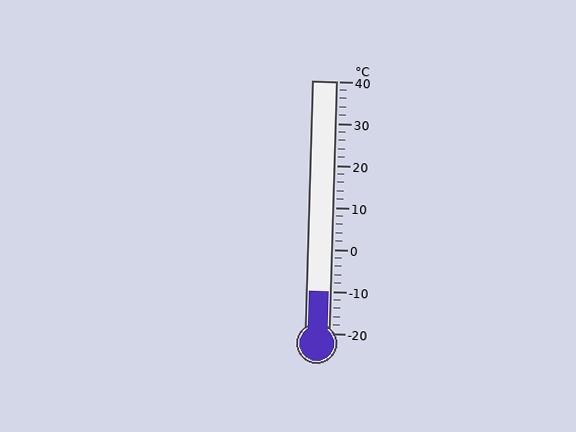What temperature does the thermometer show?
The thermometer shows approximately -10°C.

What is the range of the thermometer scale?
The thermometer scale ranges from -20°C to 40°C.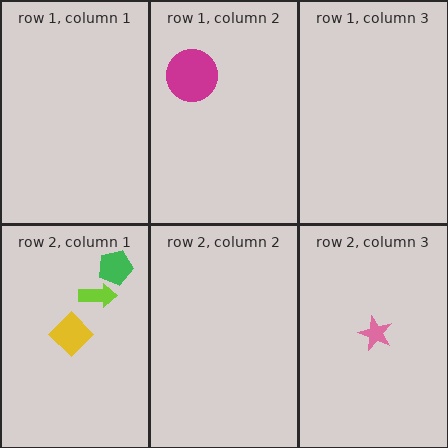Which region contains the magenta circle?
The row 1, column 2 region.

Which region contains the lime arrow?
The row 2, column 1 region.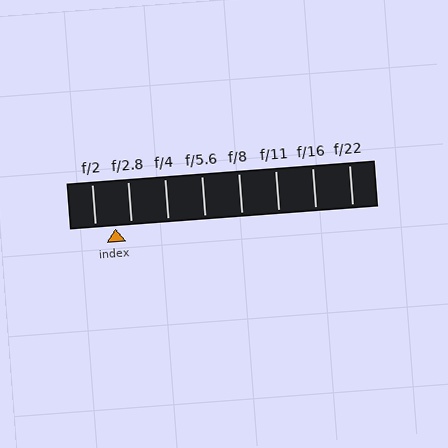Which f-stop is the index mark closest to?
The index mark is closest to f/2.8.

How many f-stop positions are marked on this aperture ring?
There are 8 f-stop positions marked.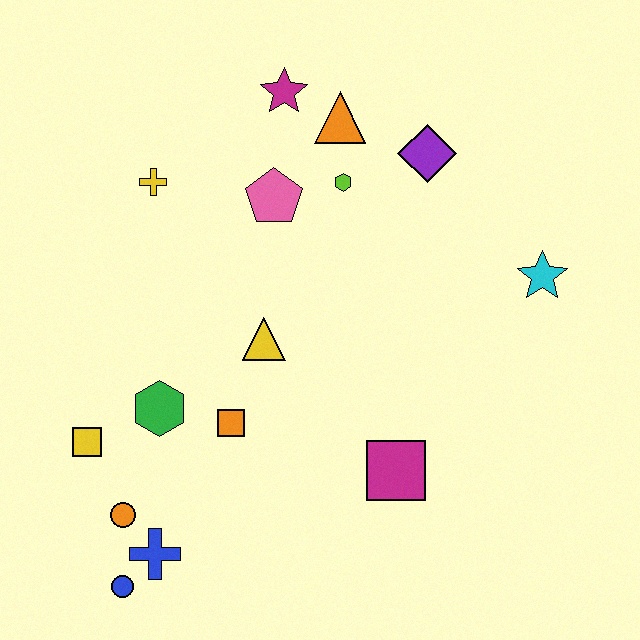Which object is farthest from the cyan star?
The blue circle is farthest from the cyan star.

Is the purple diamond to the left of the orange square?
No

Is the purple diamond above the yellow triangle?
Yes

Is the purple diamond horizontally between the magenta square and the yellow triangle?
No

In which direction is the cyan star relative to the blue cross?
The cyan star is to the right of the blue cross.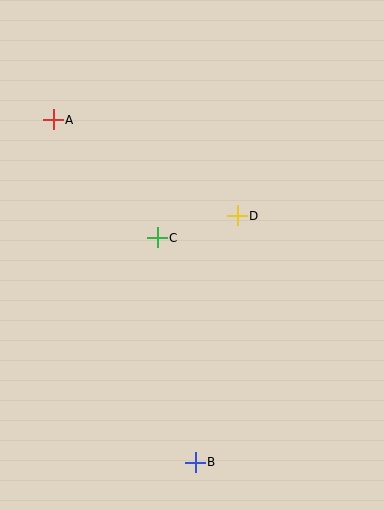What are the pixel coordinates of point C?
Point C is at (157, 238).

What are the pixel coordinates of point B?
Point B is at (195, 462).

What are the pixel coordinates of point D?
Point D is at (237, 216).